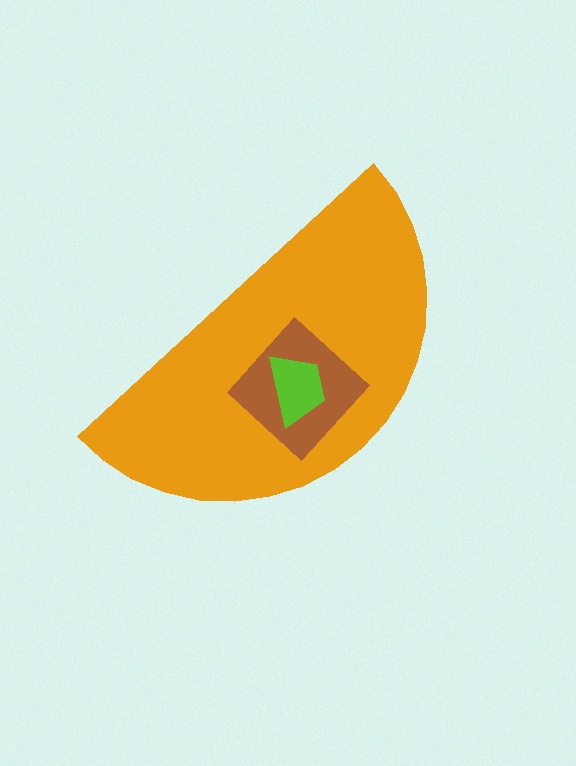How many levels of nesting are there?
3.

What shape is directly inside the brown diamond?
The lime trapezoid.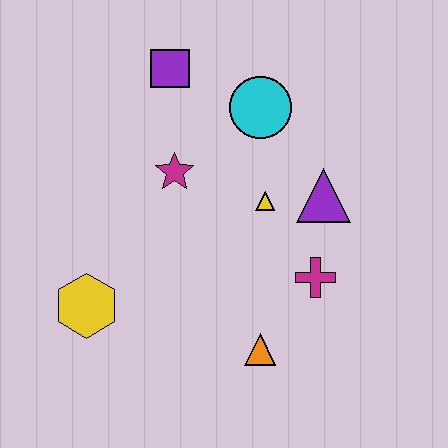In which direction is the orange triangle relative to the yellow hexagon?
The orange triangle is to the right of the yellow hexagon.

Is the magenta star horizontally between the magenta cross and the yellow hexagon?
Yes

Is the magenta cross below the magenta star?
Yes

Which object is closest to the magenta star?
The yellow triangle is closest to the magenta star.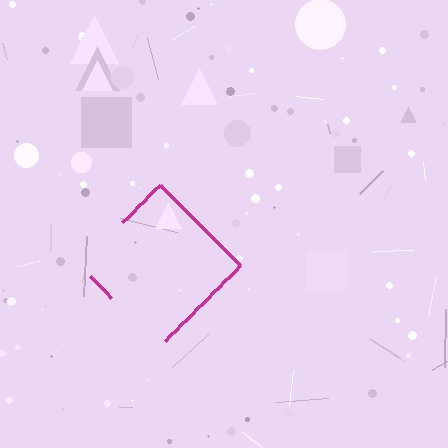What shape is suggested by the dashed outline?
The dashed outline suggests a diamond.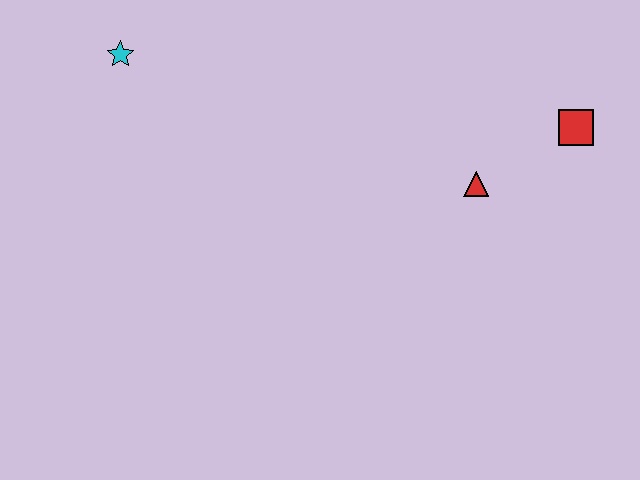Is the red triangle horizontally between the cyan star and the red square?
Yes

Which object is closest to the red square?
The red triangle is closest to the red square.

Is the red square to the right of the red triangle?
Yes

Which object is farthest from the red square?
The cyan star is farthest from the red square.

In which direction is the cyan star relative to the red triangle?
The cyan star is to the left of the red triangle.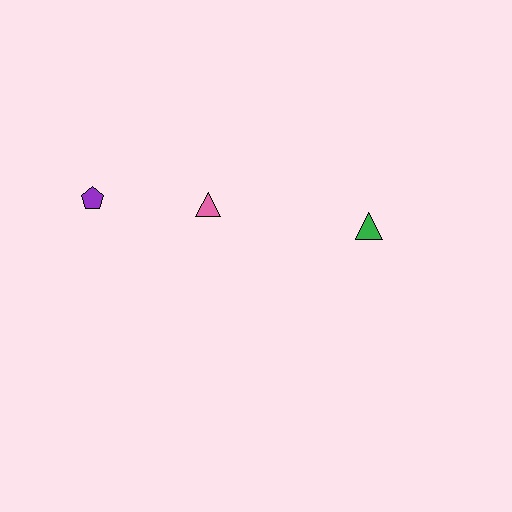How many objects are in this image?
There are 3 objects.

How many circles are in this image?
There are no circles.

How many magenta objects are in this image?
There are no magenta objects.